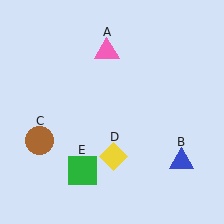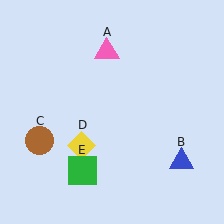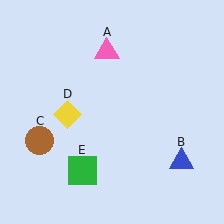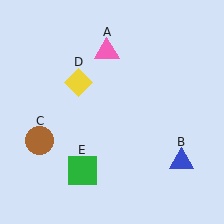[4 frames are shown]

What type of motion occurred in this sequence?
The yellow diamond (object D) rotated clockwise around the center of the scene.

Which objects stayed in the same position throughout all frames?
Pink triangle (object A) and blue triangle (object B) and brown circle (object C) and green square (object E) remained stationary.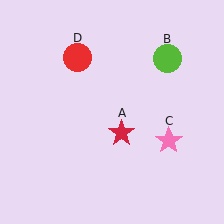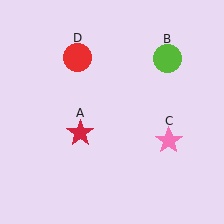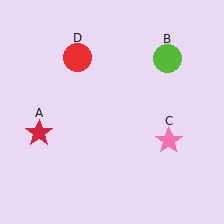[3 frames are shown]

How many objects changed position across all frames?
1 object changed position: red star (object A).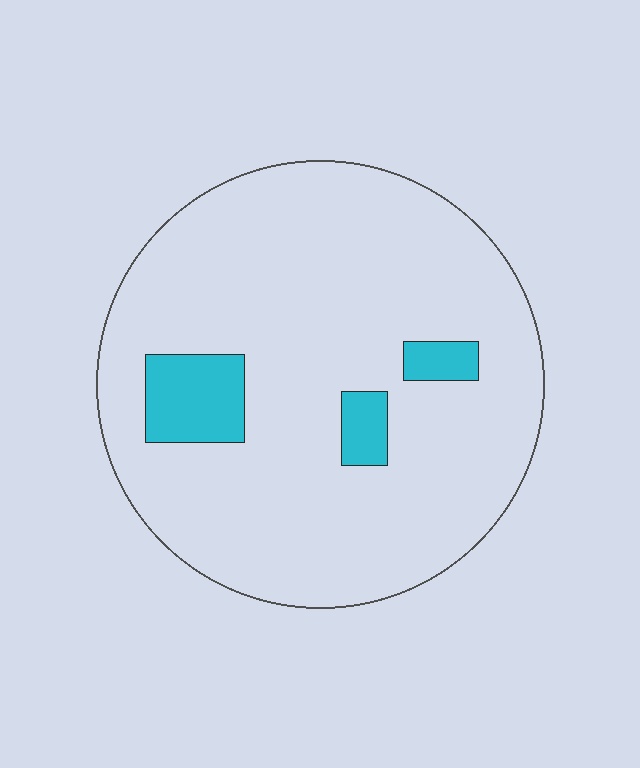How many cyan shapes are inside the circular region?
3.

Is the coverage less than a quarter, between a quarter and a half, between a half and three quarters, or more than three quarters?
Less than a quarter.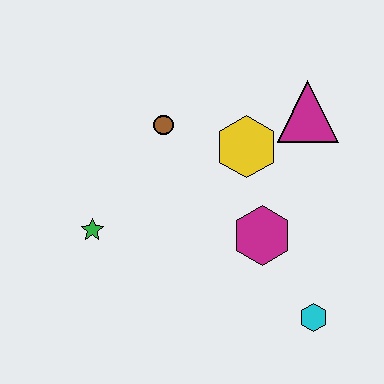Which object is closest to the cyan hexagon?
The magenta hexagon is closest to the cyan hexagon.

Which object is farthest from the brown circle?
The cyan hexagon is farthest from the brown circle.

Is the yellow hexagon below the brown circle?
Yes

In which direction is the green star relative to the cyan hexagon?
The green star is to the left of the cyan hexagon.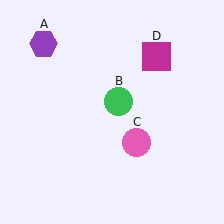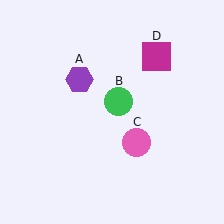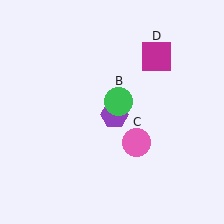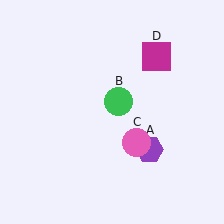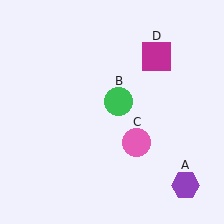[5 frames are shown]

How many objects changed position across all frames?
1 object changed position: purple hexagon (object A).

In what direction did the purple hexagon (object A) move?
The purple hexagon (object A) moved down and to the right.